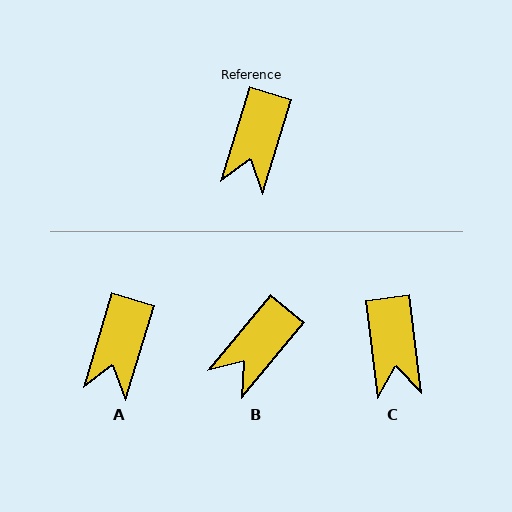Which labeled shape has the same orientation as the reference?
A.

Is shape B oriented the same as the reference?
No, it is off by about 23 degrees.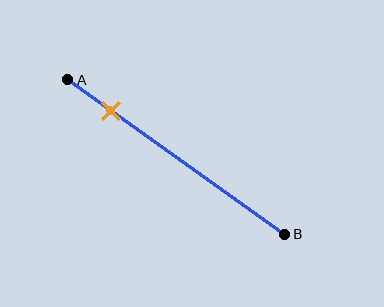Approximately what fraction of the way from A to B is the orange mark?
The orange mark is approximately 20% of the way from A to B.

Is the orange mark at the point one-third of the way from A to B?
No, the mark is at about 20% from A, not at the 33% one-third point.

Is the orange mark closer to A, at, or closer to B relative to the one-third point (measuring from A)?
The orange mark is closer to point A than the one-third point of segment AB.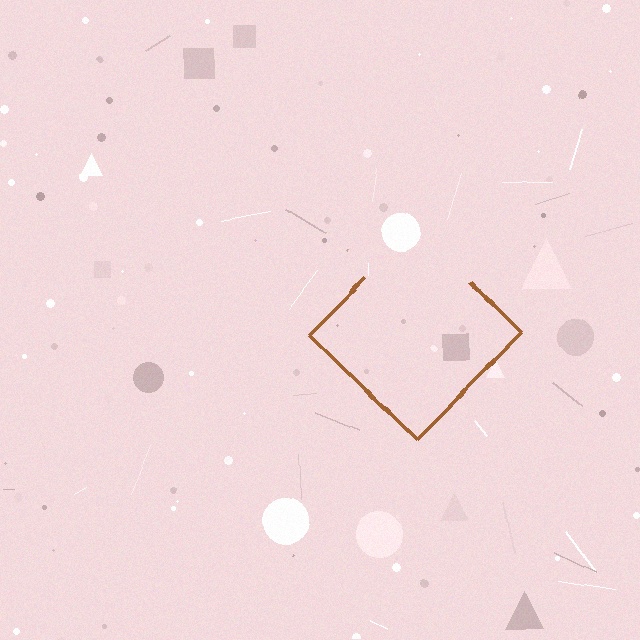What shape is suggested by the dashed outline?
The dashed outline suggests a diamond.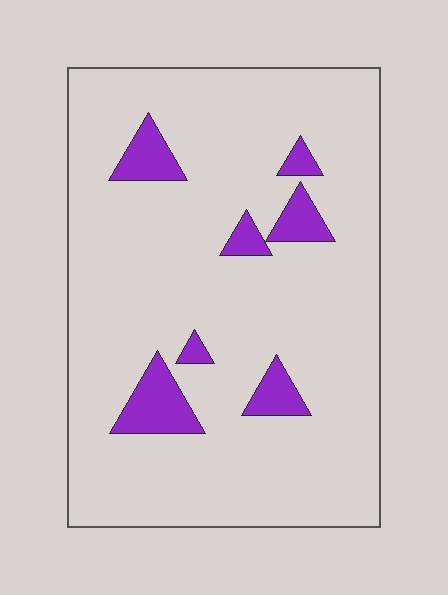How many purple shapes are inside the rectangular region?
7.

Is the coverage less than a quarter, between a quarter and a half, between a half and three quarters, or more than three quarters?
Less than a quarter.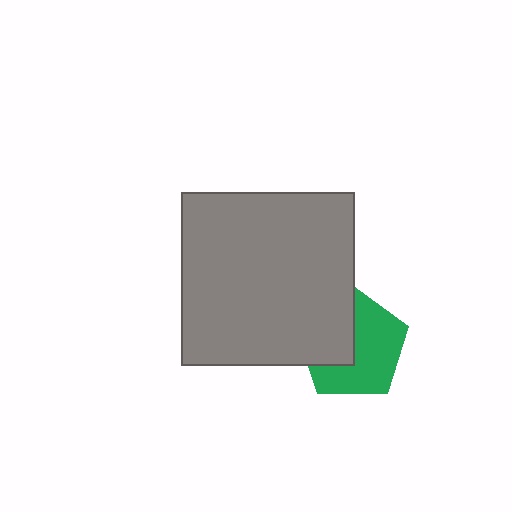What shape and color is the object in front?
The object in front is a gray square.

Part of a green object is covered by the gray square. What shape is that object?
It is a pentagon.